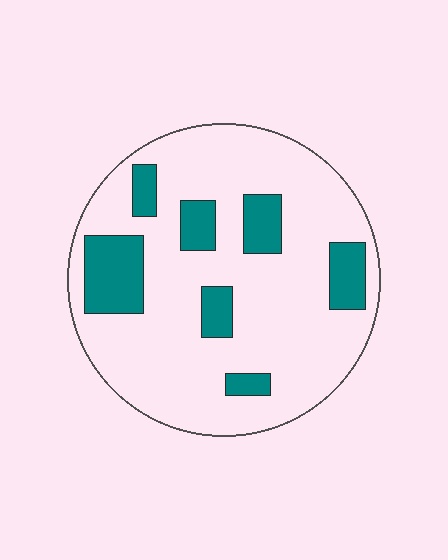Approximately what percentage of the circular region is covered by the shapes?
Approximately 20%.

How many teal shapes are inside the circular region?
7.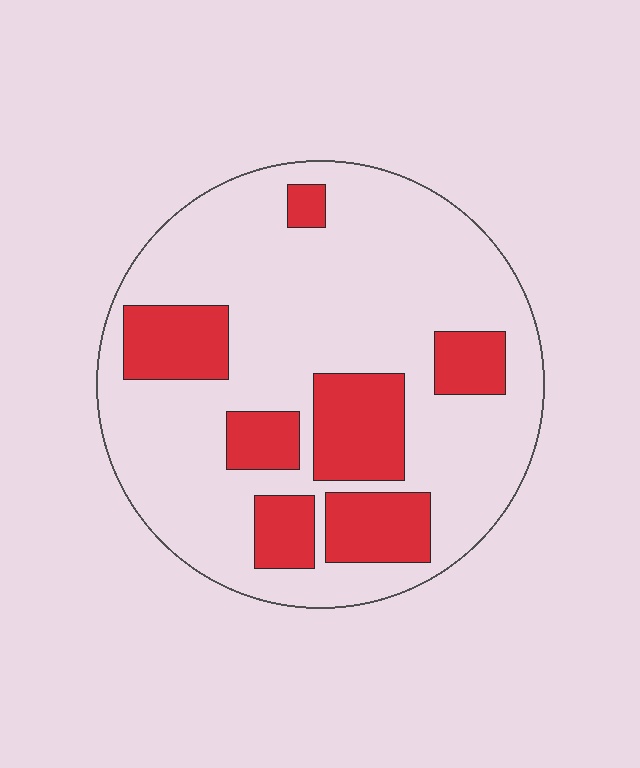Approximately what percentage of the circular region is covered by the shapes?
Approximately 25%.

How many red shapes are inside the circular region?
7.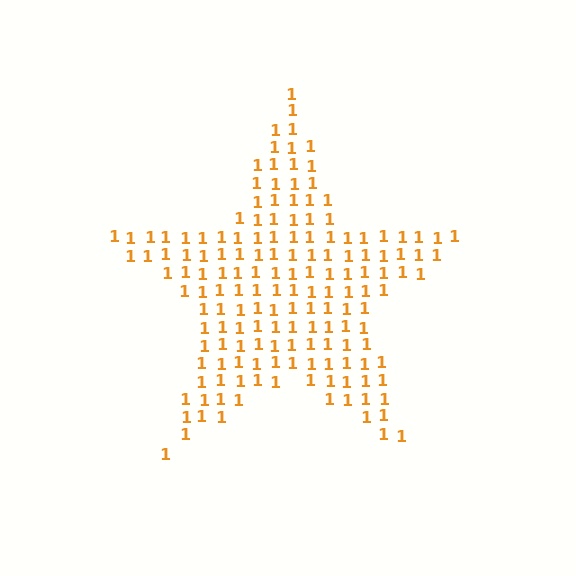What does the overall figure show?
The overall figure shows a star.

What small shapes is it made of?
It is made of small digit 1's.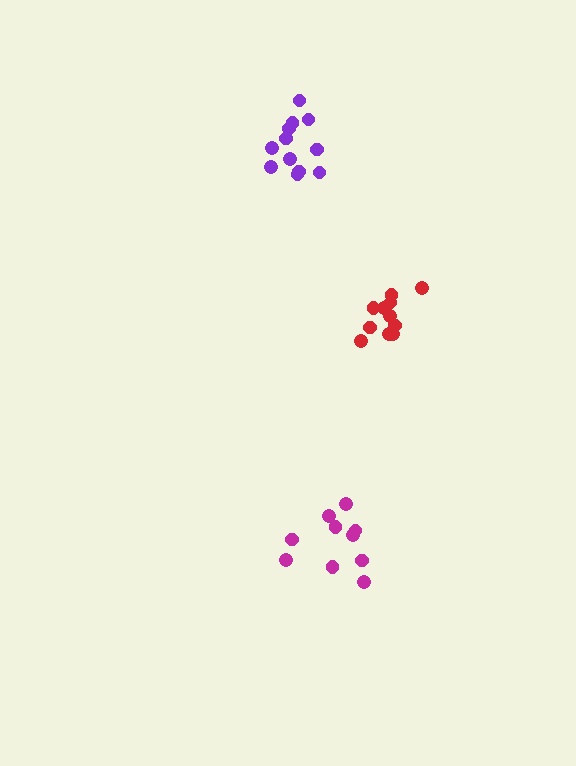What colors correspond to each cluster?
The clusters are colored: magenta, red, purple.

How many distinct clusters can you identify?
There are 3 distinct clusters.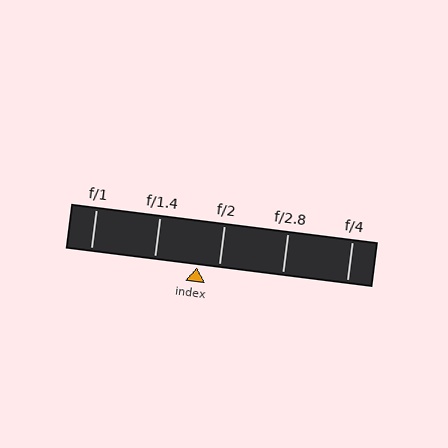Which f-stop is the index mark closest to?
The index mark is closest to f/2.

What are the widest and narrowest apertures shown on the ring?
The widest aperture shown is f/1 and the narrowest is f/4.